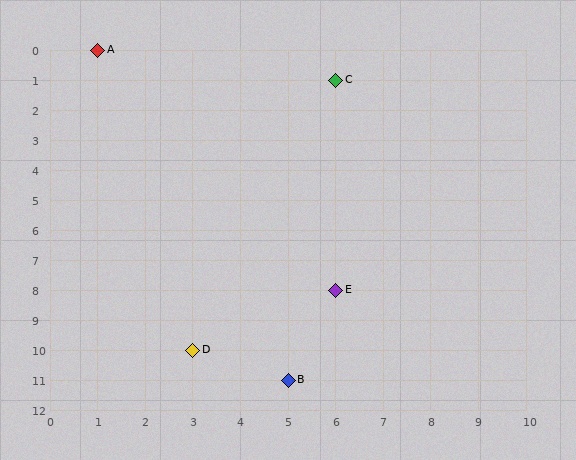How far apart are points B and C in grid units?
Points B and C are 1 column and 10 rows apart (about 10.0 grid units diagonally).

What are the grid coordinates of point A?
Point A is at grid coordinates (1, 0).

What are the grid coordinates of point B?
Point B is at grid coordinates (5, 11).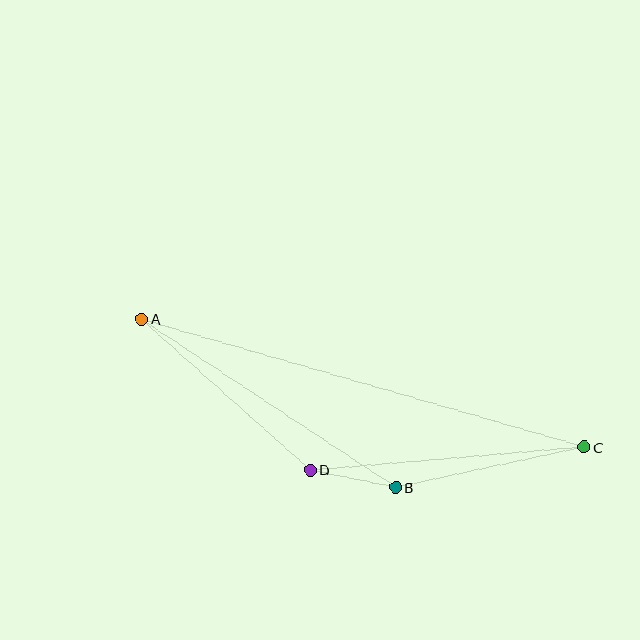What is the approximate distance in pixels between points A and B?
The distance between A and B is approximately 305 pixels.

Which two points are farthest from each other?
Points A and C are farthest from each other.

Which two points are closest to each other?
Points B and D are closest to each other.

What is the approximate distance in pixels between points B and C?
The distance between B and C is approximately 193 pixels.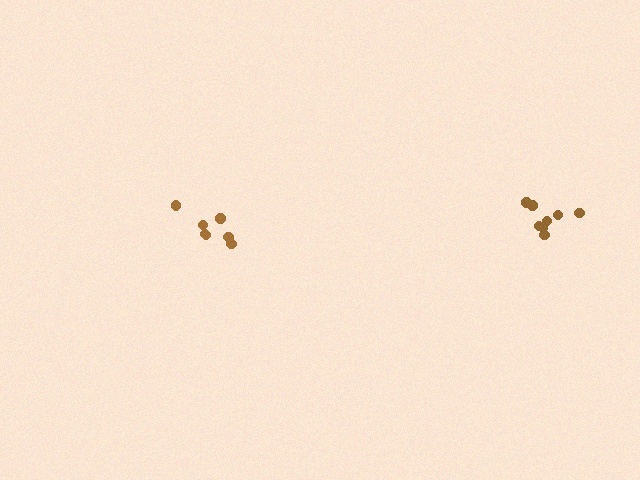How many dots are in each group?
Group 1: 8 dots, Group 2: 7 dots (15 total).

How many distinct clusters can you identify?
There are 2 distinct clusters.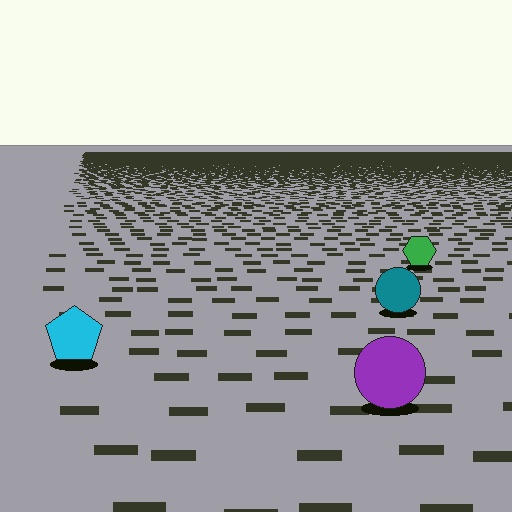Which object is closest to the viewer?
The purple circle is closest. The texture marks near it are larger and more spread out.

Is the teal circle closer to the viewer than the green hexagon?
Yes. The teal circle is closer — you can tell from the texture gradient: the ground texture is coarser near it.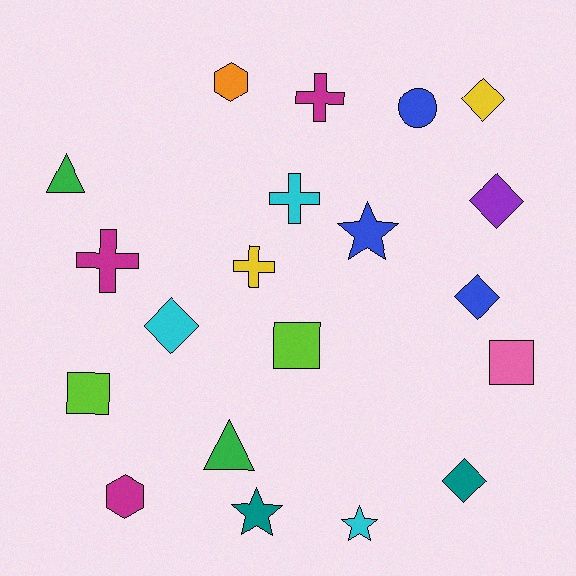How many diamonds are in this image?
There are 5 diamonds.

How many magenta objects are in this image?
There are 3 magenta objects.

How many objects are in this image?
There are 20 objects.